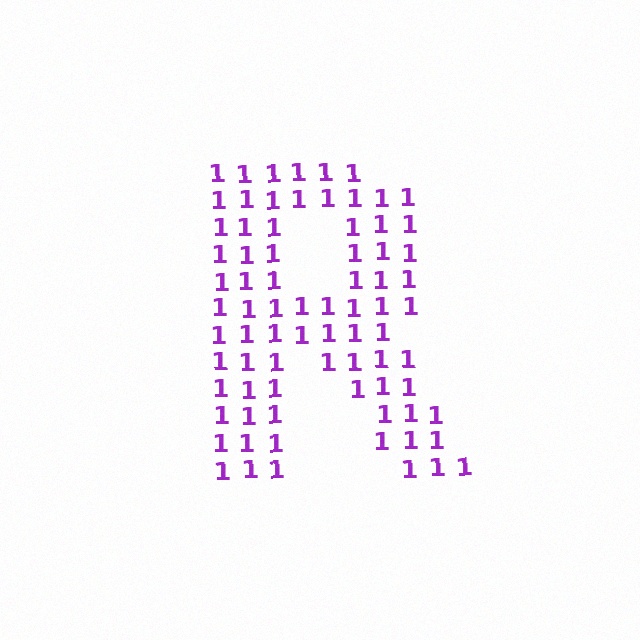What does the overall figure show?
The overall figure shows the letter R.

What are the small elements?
The small elements are digit 1's.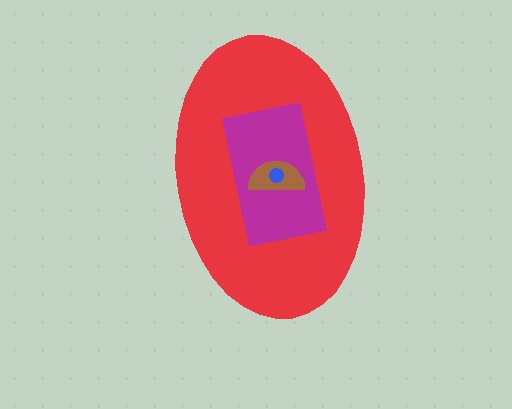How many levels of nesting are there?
4.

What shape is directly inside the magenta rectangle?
The brown semicircle.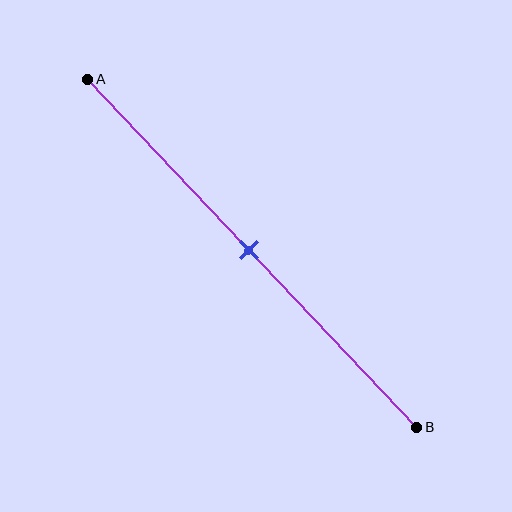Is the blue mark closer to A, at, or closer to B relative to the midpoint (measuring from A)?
The blue mark is approximately at the midpoint of segment AB.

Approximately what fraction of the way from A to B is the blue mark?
The blue mark is approximately 50% of the way from A to B.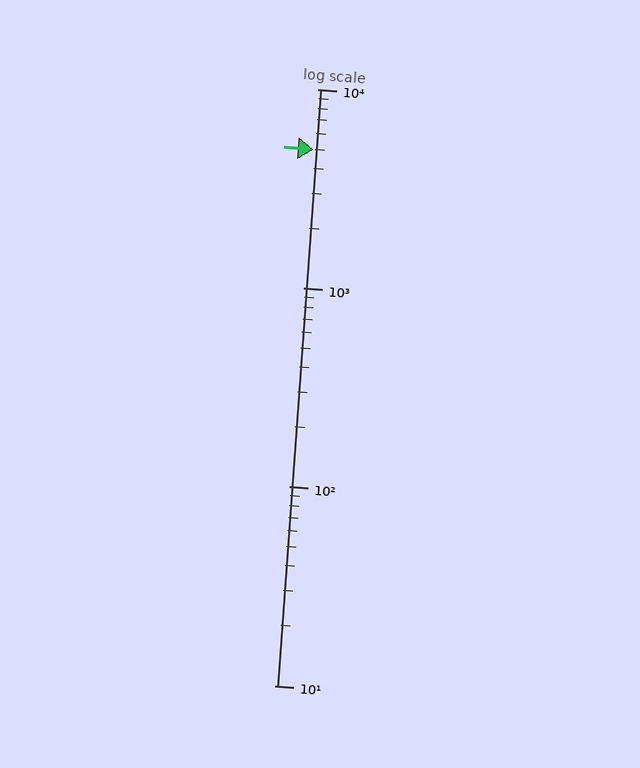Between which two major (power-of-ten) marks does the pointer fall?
The pointer is between 1000 and 10000.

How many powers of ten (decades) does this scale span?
The scale spans 3 decades, from 10 to 10000.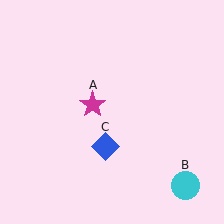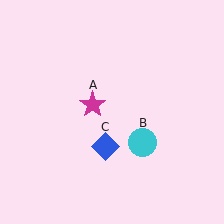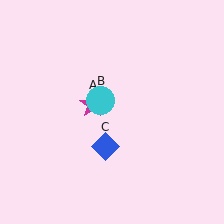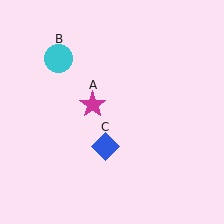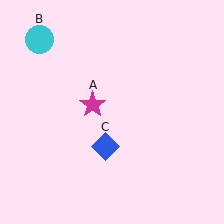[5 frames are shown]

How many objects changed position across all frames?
1 object changed position: cyan circle (object B).